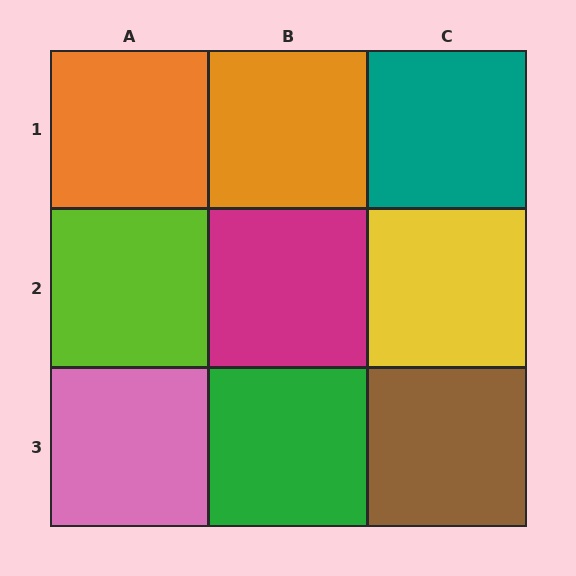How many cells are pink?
1 cell is pink.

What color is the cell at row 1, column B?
Orange.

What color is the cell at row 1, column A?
Orange.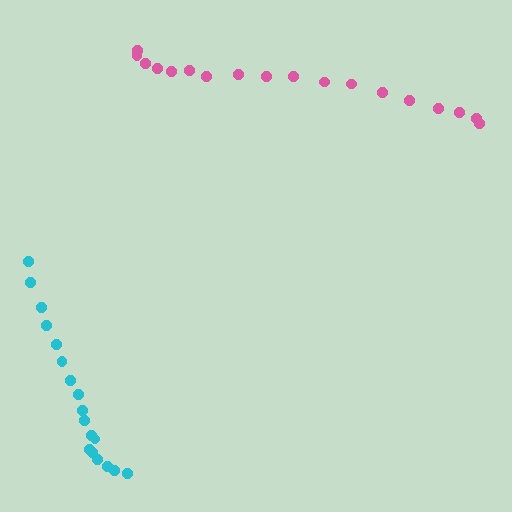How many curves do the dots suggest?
There are 2 distinct paths.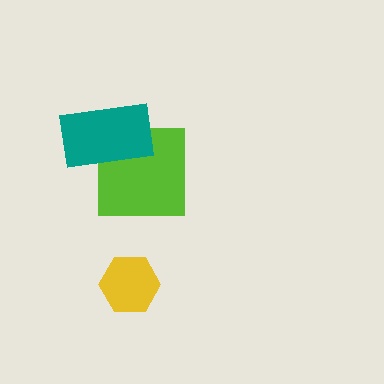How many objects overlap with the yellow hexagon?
0 objects overlap with the yellow hexagon.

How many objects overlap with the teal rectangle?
1 object overlaps with the teal rectangle.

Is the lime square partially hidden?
Yes, it is partially covered by another shape.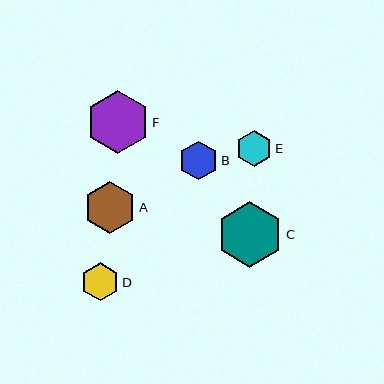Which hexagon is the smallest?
Hexagon E is the smallest with a size of approximately 35 pixels.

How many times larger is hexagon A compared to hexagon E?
Hexagon A is approximately 1.5 times the size of hexagon E.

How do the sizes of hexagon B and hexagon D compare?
Hexagon B and hexagon D are approximately the same size.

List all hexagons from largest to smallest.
From largest to smallest: C, F, A, B, D, E.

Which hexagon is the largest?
Hexagon C is the largest with a size of approximately 66 pixels.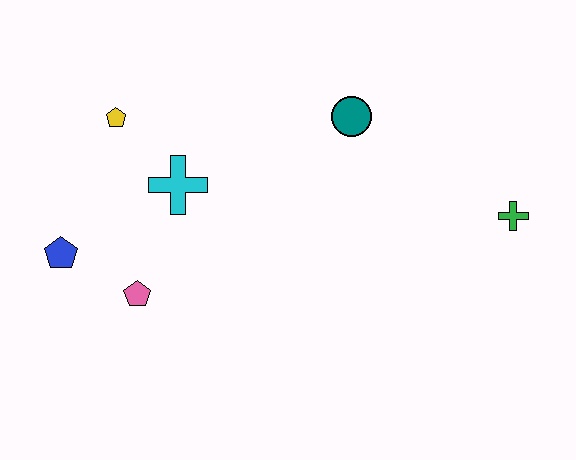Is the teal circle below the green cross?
No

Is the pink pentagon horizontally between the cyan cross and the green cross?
No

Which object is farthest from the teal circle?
The blue pentagon is farthest from the teal circle.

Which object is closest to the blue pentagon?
The pink pentagon is closest to the blue pentagon.